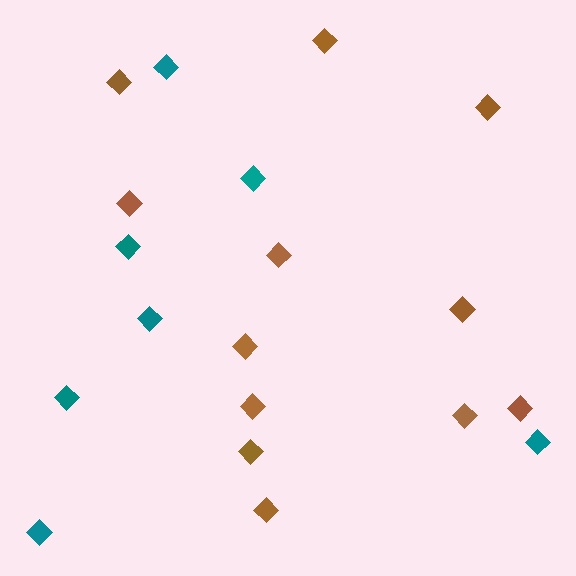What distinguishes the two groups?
There are 2 groups: one group of brown diamonds (12) and one group of teal diamonds (7).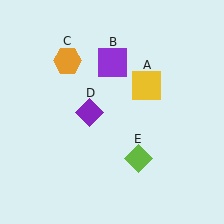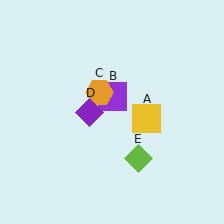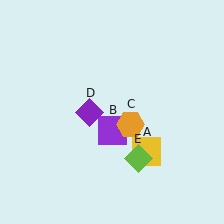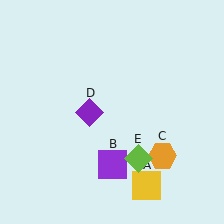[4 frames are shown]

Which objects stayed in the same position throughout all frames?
Purple diamond (object D) and lime diamond (object E) remained stationary.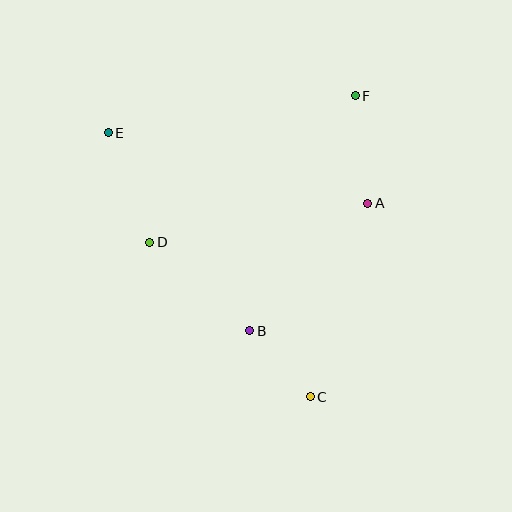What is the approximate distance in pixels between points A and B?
The distance between A and B is approximately 174 pixels.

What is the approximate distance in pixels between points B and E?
The distance between B and E is approximately 243 pixels.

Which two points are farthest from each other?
Points C and E are farthest from each other.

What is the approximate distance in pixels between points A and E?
The distance between A and E is approximately 269 pixels.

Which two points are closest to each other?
Points B and C are closest to each other.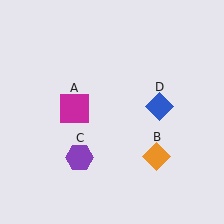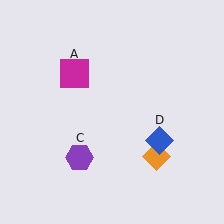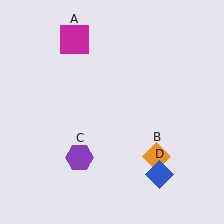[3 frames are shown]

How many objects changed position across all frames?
2 objects changed position: magenta square (object A), blue diamond (object D).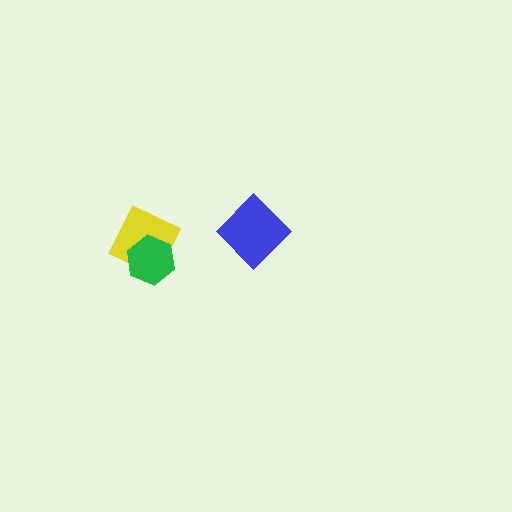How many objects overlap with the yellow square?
1 object overlaps with the yellow square.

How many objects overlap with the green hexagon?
1 object overlaps with the green hexagon.